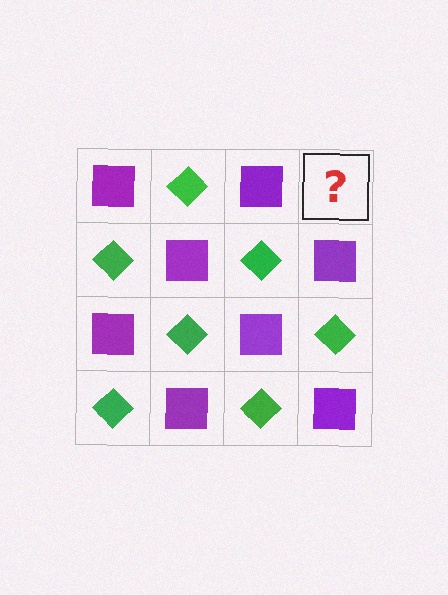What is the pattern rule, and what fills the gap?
The rule is that it alternates purple square and green diamond in a checkerboard pattern. The gap should be filled with a green diamond.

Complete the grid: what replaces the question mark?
The question mark should be replaced with a green diamond.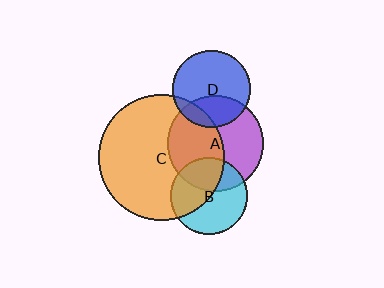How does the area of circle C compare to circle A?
Approximately 1.7 times.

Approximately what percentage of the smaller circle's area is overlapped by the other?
Approximately 15%.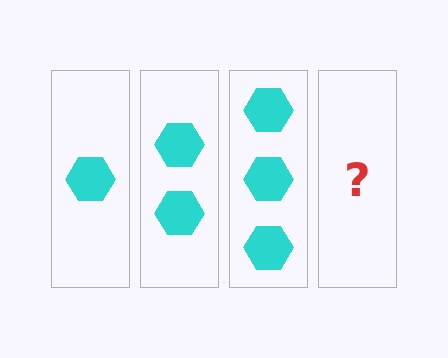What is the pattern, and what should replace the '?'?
The pattern is that each step adds one more hexagon. The '?' should be 4 hexagons.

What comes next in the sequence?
The next element should be 4 hexagons.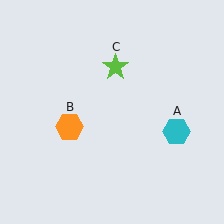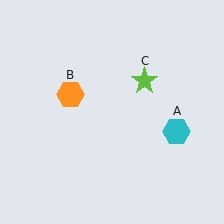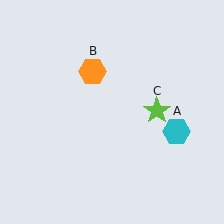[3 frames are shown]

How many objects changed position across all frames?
2 objects changed position: orange hexagon (object B), lime star (object C).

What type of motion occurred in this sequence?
The orange hexagon (object B), lime star (object C) rotated clockwise around the center of the scene.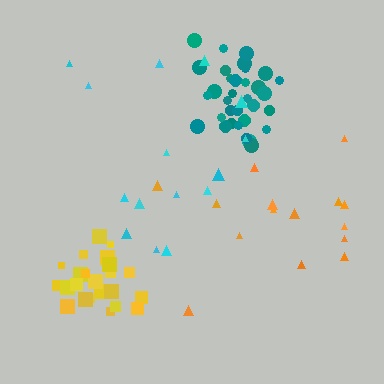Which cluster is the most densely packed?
Yellow.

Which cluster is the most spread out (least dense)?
Cyan.